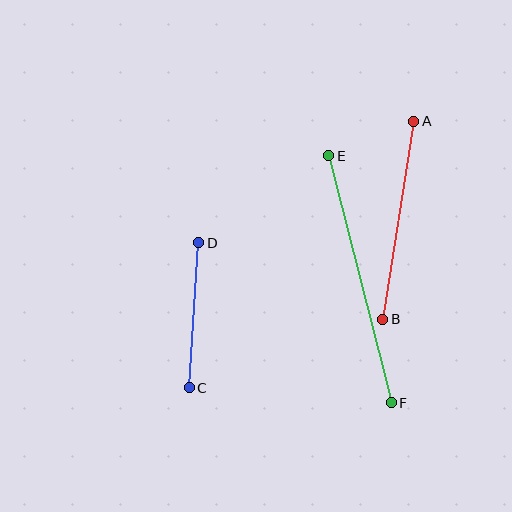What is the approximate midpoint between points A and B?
The midpoint is at approximately (398, 220) pixels.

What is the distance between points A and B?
The distance is approximately 200 pixels.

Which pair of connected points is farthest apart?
Points E and F are farthest apart.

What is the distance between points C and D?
The distance is approximately 145 pixels.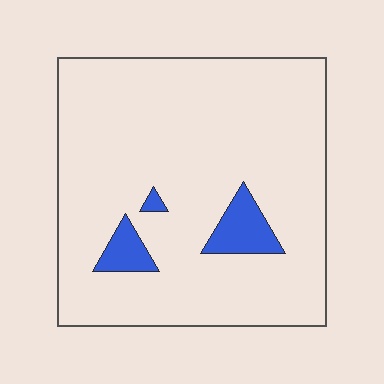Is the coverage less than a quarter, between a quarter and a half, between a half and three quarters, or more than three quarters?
Less than a quarter.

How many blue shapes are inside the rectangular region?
3.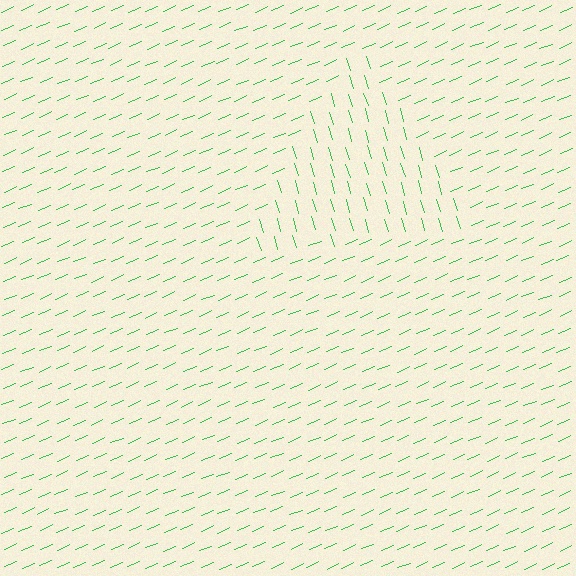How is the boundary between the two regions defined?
The boundary is defined purely by a change in line orientation (approximately 84 degrees difference). All lines are the same color and thickness.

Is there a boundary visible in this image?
Yes, there is a texture boundary formed by a change in line orientation.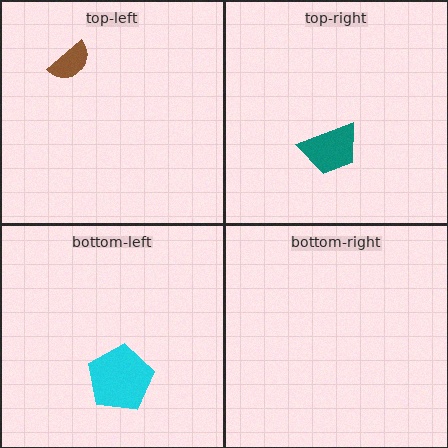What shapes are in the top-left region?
The brown semicircle.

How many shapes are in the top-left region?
1.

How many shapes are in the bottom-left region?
1.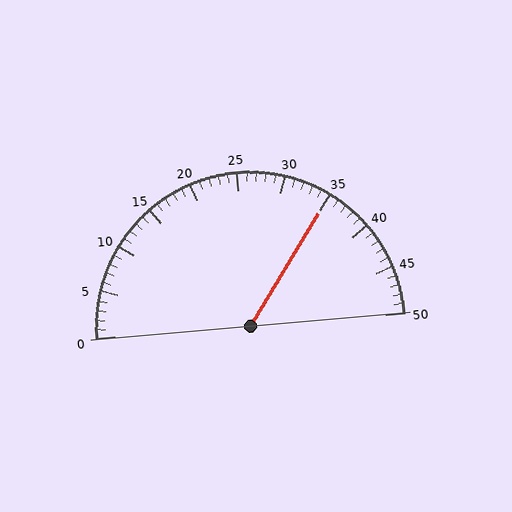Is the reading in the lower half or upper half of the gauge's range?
The reading is in the upper half of the range (0 to 50).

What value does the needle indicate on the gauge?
The needle indicates approximately 35.